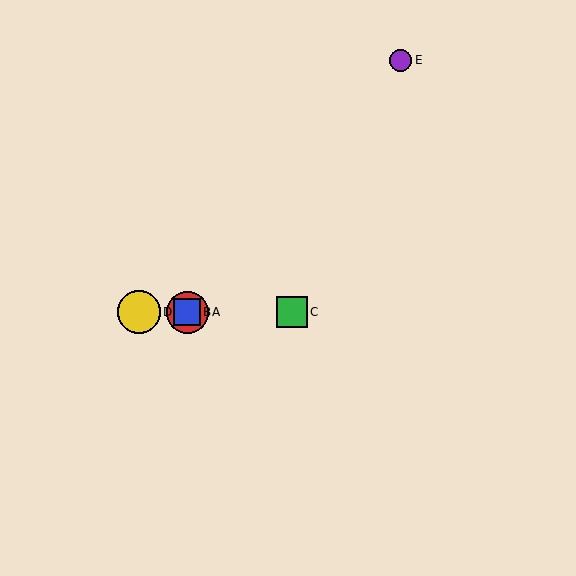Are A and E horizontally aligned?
No, A is at y≈312 and E is at y≈60.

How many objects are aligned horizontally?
4 objects (A, B, C, D) are aligned horizontally.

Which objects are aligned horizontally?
Objects A, B, C, D are aligned horizontally.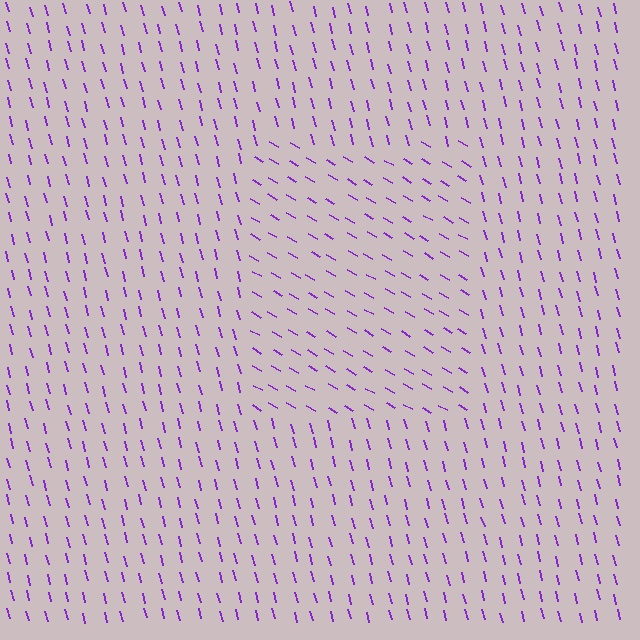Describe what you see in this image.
The image is filled with small purple line segments. A rectangle region in the image has lines oriented differently from the surrounding lines, creating a visible texture boundary.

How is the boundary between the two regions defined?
The boundary is defined purely by a change in line orientation (approximately 45 degrees difference). All lines are the same color and thickness.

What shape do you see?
I see a rectangle.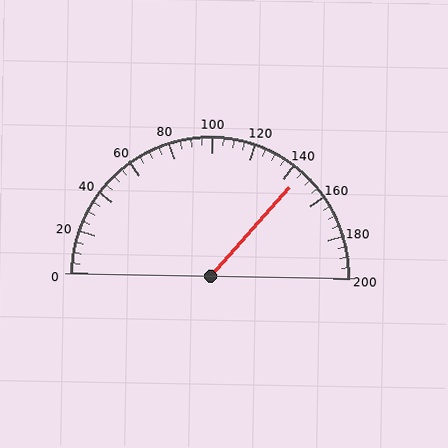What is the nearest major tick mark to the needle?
The nearest major tick mark is 140.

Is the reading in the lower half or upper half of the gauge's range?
The reading is in the upper half of the range (0 to 200).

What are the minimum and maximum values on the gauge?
The gauge ranges from 0 to 200.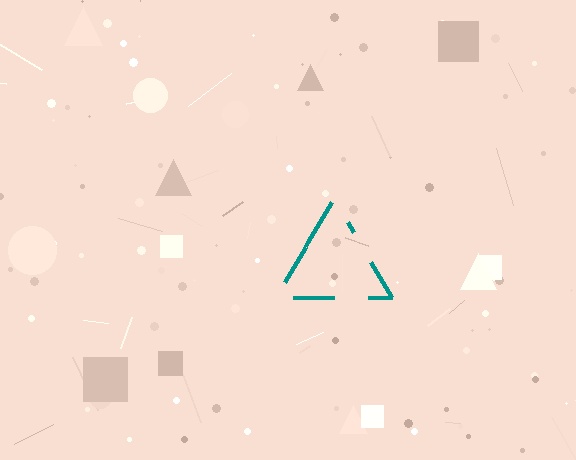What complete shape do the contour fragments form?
The contour fragments form a triangle.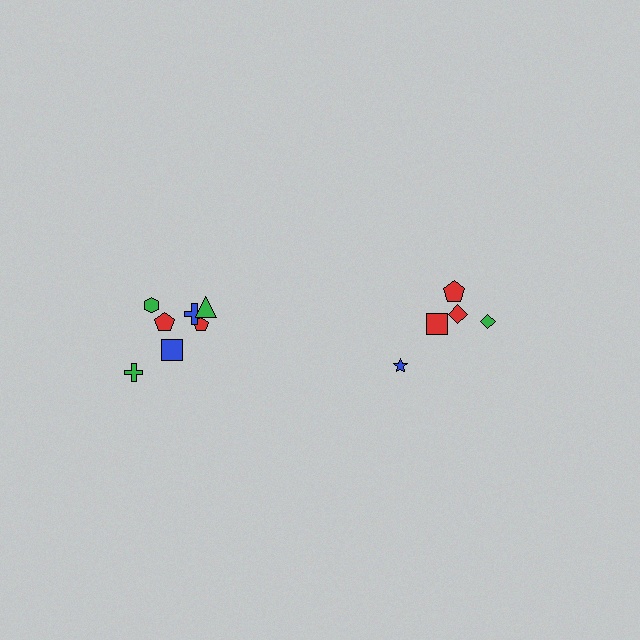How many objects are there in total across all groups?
There are 12 objects.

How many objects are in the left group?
There are 7 objects.